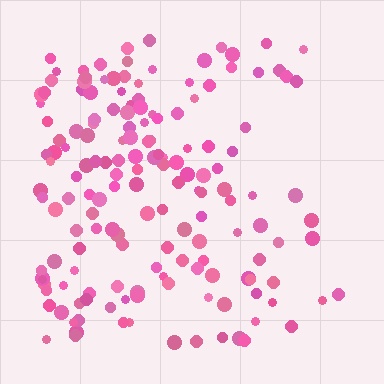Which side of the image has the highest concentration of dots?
The left.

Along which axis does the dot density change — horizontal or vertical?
Horizontal.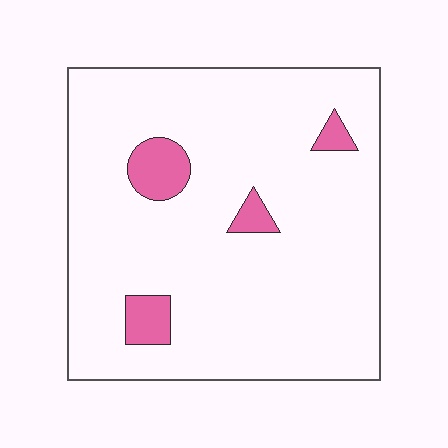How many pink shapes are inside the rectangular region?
4.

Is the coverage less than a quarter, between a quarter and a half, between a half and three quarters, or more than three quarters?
Less than a quarter.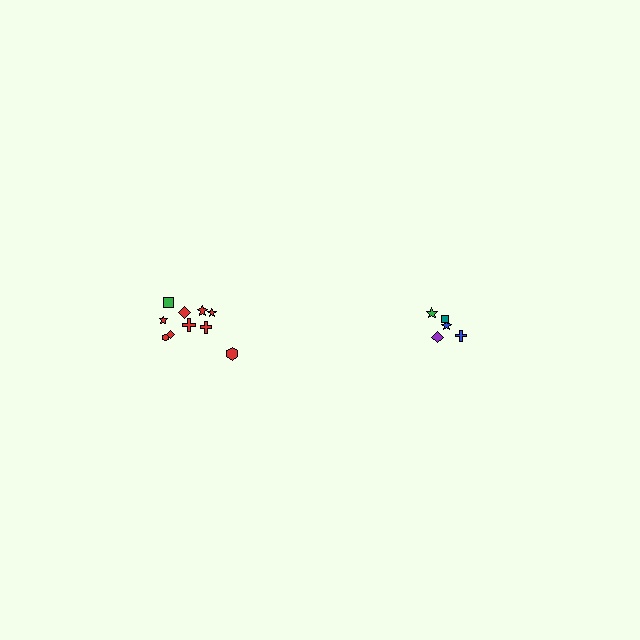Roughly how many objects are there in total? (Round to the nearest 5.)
Roughly 15 objects in total.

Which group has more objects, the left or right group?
The left group.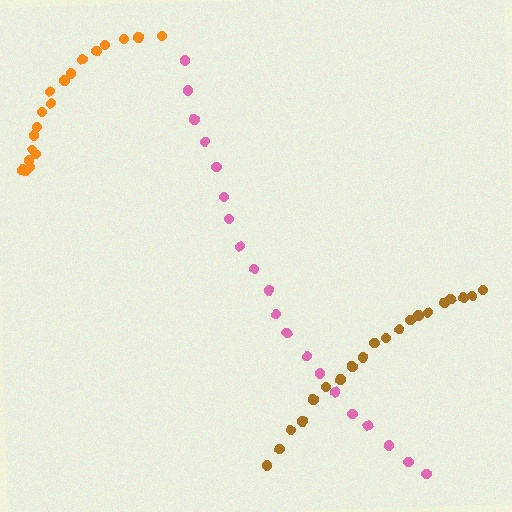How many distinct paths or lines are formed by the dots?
There are 3 distinct paths.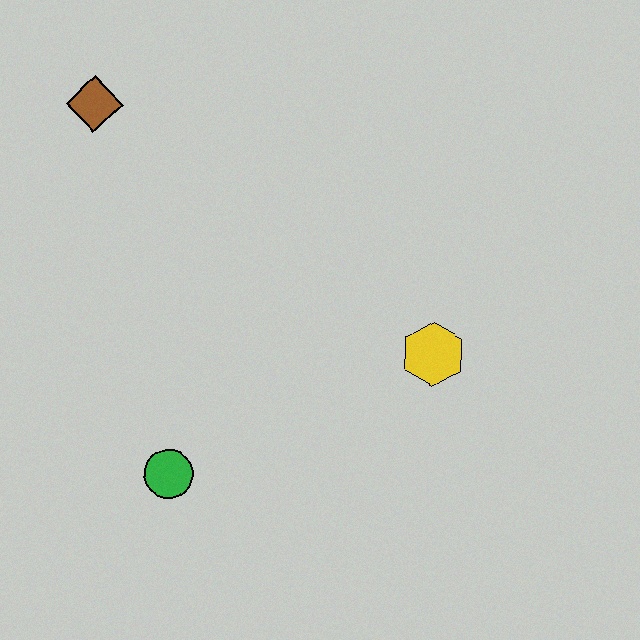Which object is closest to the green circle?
The yellow hexagon is closest to the green circle.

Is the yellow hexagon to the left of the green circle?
No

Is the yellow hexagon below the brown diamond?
Yes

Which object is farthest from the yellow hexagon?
The brown diamond is farthest from the yellow hexagon.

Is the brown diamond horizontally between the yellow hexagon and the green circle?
No